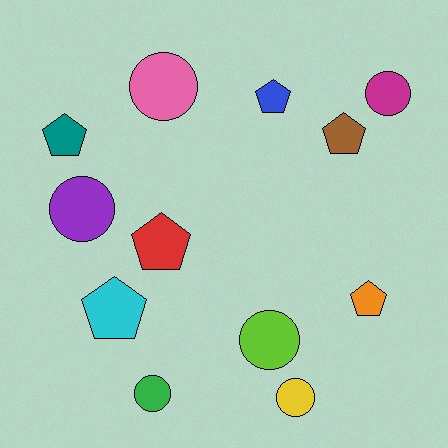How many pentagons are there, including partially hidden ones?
There are 6 pentagons.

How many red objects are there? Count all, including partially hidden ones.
There is 1 red object.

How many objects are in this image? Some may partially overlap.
There are 12 objects.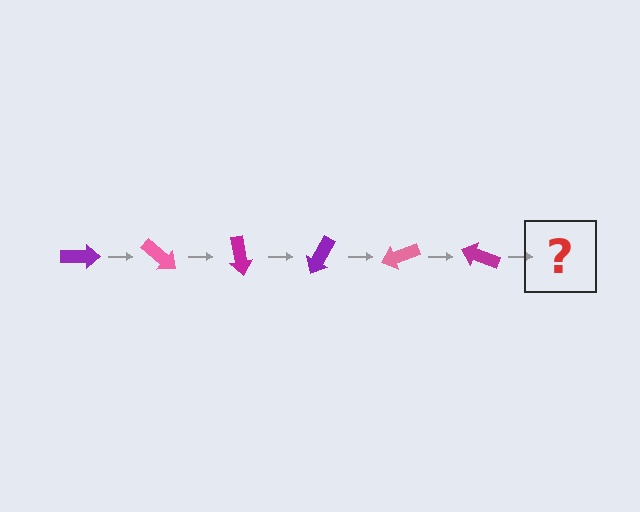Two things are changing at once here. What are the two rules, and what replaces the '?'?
The two rules are that it rotates 40 degrees each step and the color cycles through purple, pink, and magenta. The '?' should be a purple arrow, rotated 240 degrees from the start.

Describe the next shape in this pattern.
It should be a purple arrow, rotated 240 degrees from the start.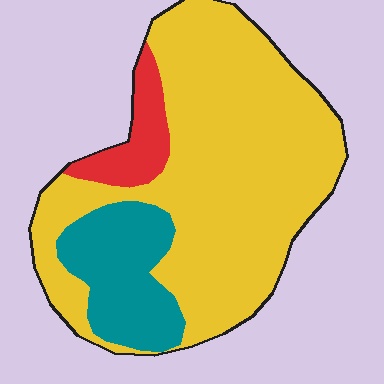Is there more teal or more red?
Teal.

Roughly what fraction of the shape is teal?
Teal takes up less than a quarter of the shape.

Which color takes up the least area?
Red, at roughly 10%.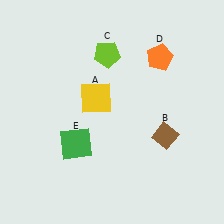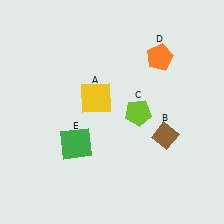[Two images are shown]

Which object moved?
The lime pentagon (C) moved down.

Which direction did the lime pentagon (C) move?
The lime pentagon (C) moved down.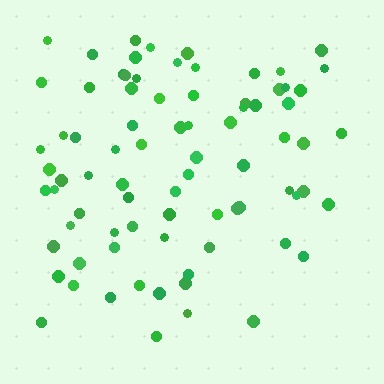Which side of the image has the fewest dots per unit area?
The bottom.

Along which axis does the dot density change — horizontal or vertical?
Vertical.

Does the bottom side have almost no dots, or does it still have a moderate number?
Still a moderate number, just noticeably fewer than the top.